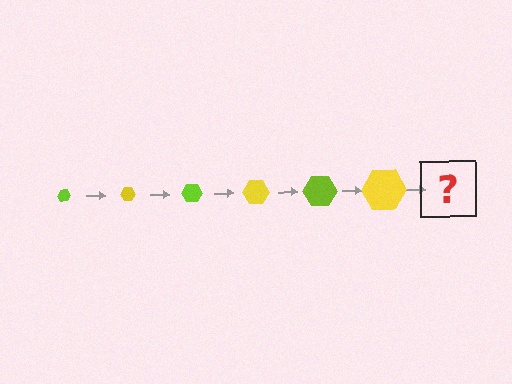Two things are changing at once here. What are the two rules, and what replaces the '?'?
The two rules are that the hexagon grows larger each step and the color cycles through lime and yellow. The '?' should be a lime hexagon, larger than the previous one.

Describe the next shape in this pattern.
It should be a lime hexagon, larger than the previous one.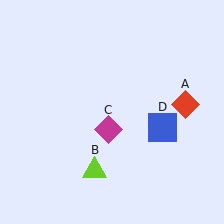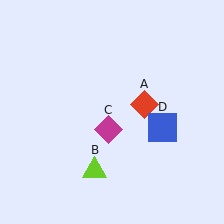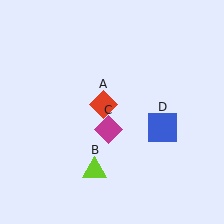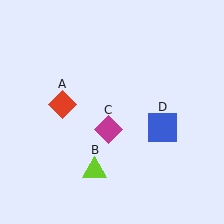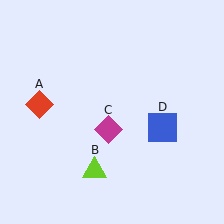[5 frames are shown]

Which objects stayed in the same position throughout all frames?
Lime triangle (object B) and magenta diamond (object C) and blue square (object D) remained stationary.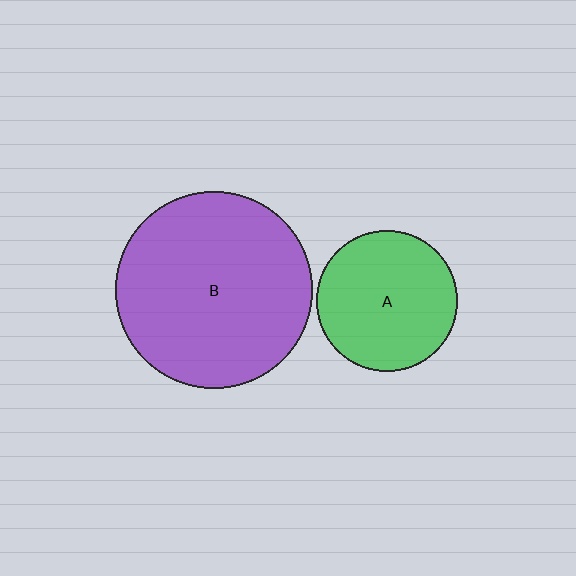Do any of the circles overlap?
No, none of the circles overlap.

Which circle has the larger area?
Circle B (purple).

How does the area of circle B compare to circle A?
Approximately 1.9 times.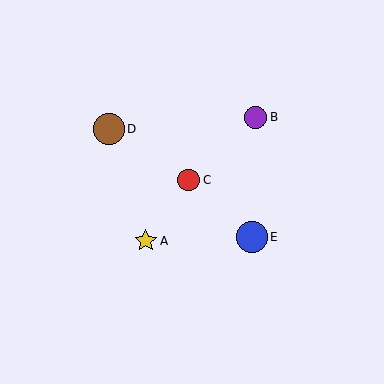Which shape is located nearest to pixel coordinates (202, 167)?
The red circle (labeled C) at (189, 180) is nearest to that location.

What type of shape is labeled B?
Shape B is a purple circle.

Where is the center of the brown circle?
The center of the brown circle is at (109, 129).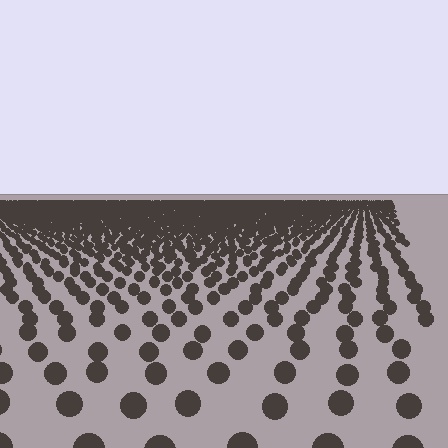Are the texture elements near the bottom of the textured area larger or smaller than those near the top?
Larger. Near the bottom, elements are closer to the viewer and appear at a bigger on-screen size.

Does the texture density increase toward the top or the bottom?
Density increases toward the top.